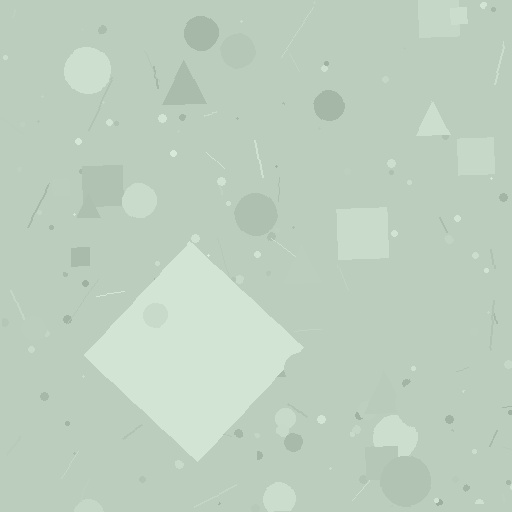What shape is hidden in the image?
A diamond is hidden in the image.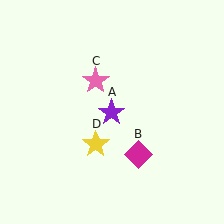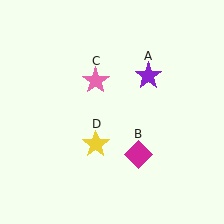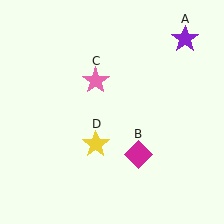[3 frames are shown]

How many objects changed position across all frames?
1 object changed position: purple star (object A).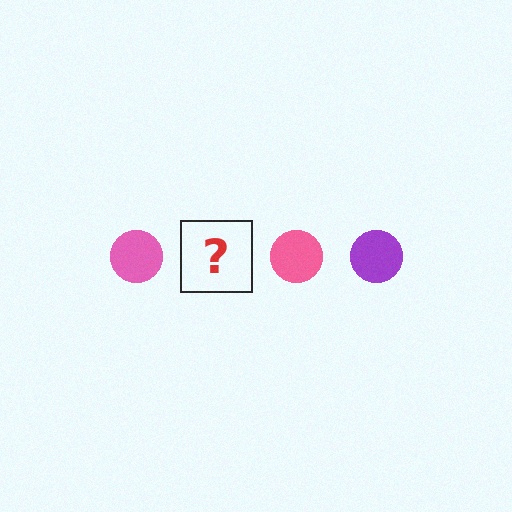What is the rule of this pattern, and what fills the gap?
The rule is that the pattern cycles through pink, purple circles. The gap should be filled with a purple circle.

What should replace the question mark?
The question mark should be replaced with a purple circle.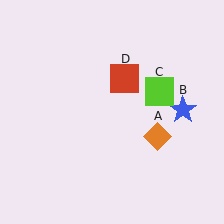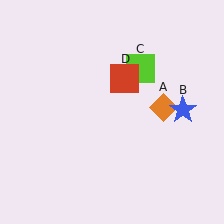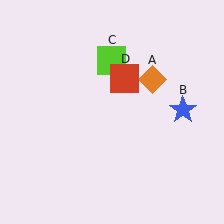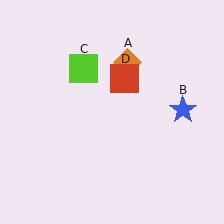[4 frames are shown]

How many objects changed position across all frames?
2 objects changed position: orange diamond (object A), lime square (object C).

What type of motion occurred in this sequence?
The orange diamond (object A), lime square (object C) rotated counterclockwise around the center of the scene.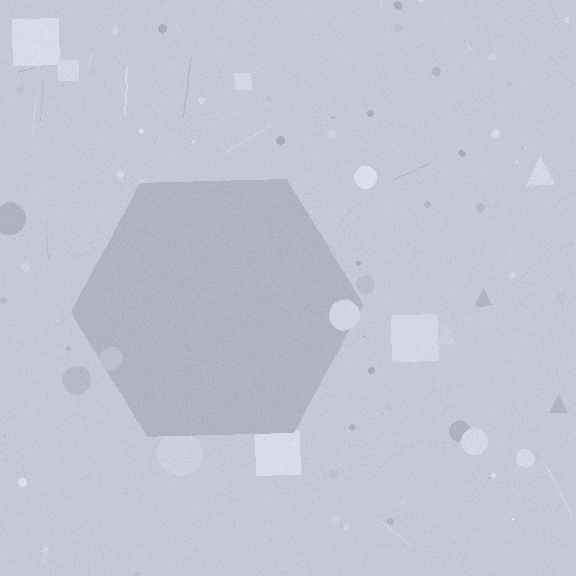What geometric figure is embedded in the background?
A hexagon is embedded in the background.